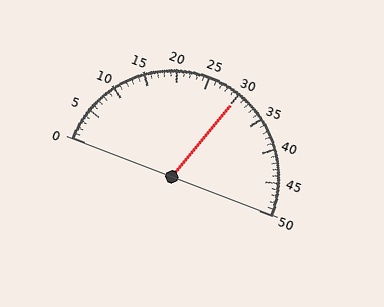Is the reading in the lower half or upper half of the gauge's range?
The reading is in the upper half of the range (0 to 50).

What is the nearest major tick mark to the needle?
The nearest major tick mark is 30.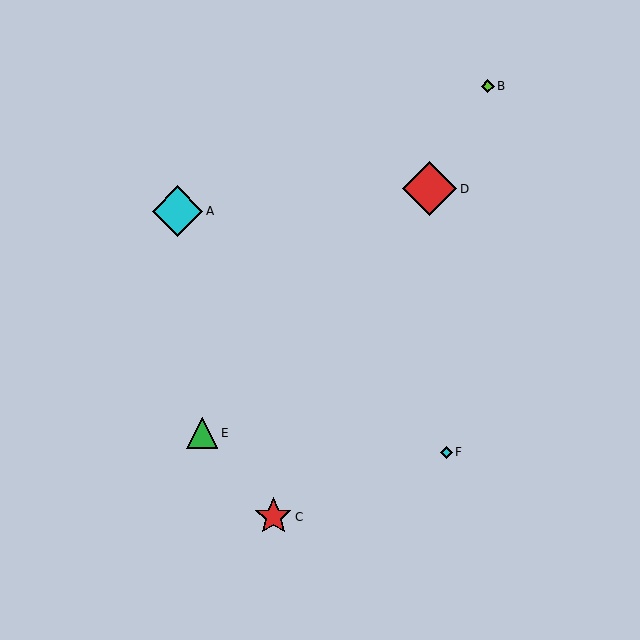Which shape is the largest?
The red diamond (labeled D) is the largest.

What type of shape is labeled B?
Shape B is a lime diamond.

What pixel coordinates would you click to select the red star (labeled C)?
Click at (273, 517) to select the red star C.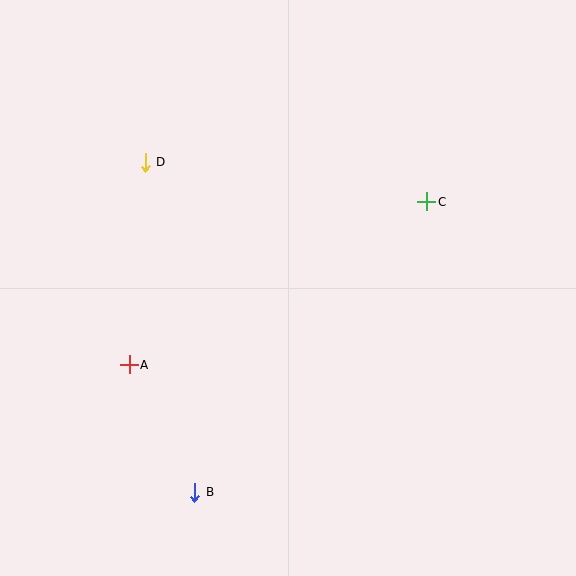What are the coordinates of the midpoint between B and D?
The midpoint between B and D is at (170, 327).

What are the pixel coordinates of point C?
Point C is at (427, 202).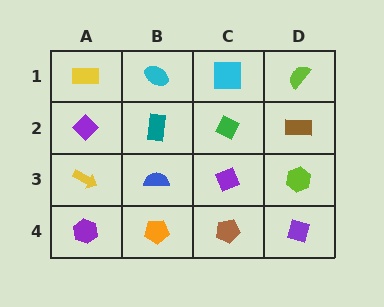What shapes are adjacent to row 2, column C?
A cyan square (row 1, column C), a purple diamond (row 3, column C), a teal rectangle (row 2, column B), a brown rectangle (row 2, column D).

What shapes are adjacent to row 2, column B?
A cyan ellipse (row 1, column B), a blue semicircle (row 3, column B), a purple diamond (row 2, column A), a green diamond (row 2, column C).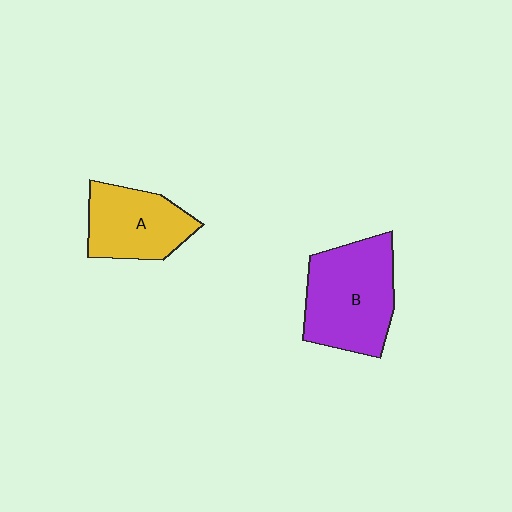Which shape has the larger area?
Shape B (purple).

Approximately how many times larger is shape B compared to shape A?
Approximately 1.4 times.